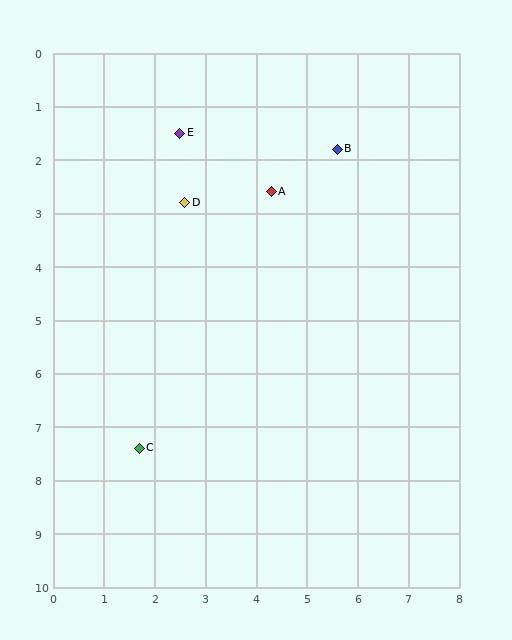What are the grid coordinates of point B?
Point B is at approximately (5.6, 1.8).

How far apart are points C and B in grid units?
Points C and B are about 6.8 grid units apart.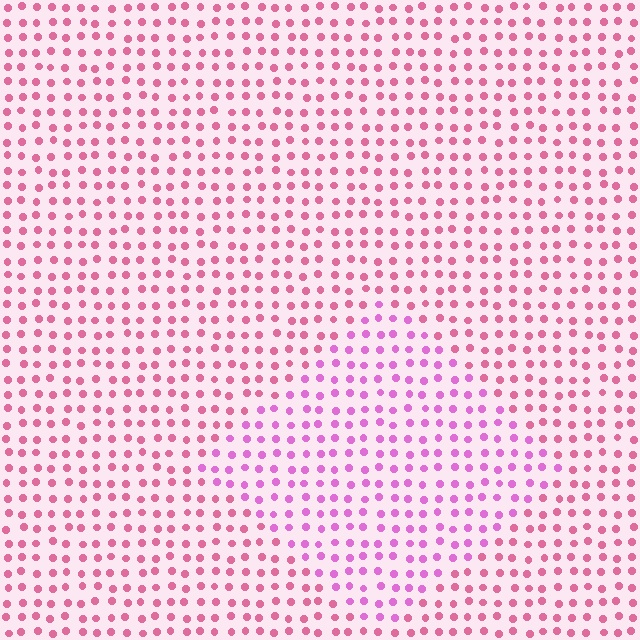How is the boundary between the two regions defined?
The boundary is defined purely by a slight shift in hue (about 30 degrees). Spacing, size, and orientation are identical on both sides.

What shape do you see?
I see a diamond.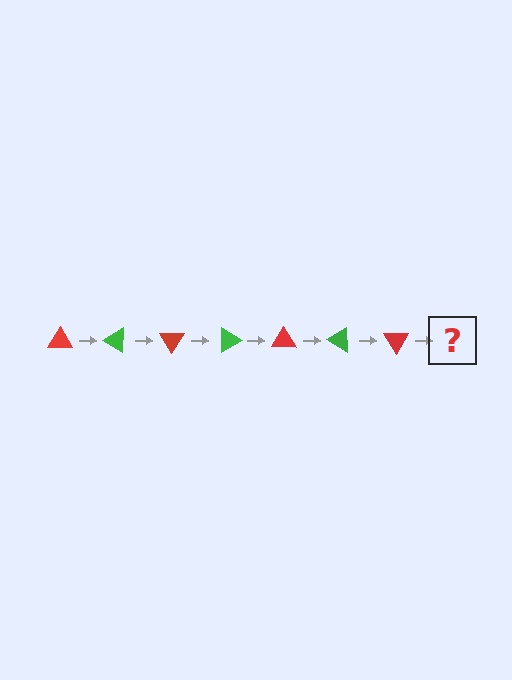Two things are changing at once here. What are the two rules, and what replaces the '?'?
The two rules are that it rotates 30 degrees each step and the color cycles through red and green. The '?' should be a green triangle, rotated 210 degrees from the start.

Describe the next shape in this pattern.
It should be a green triangle, rotated 210 degrees from the start.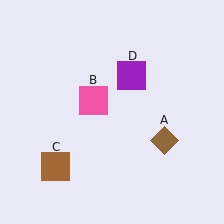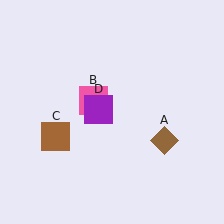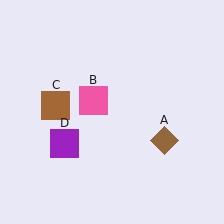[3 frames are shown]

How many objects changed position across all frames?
2 objects changed position: brown square (object C), purple square (object D).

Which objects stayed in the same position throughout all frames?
Brown diamond (object A) and pink square (object B) remained stationary.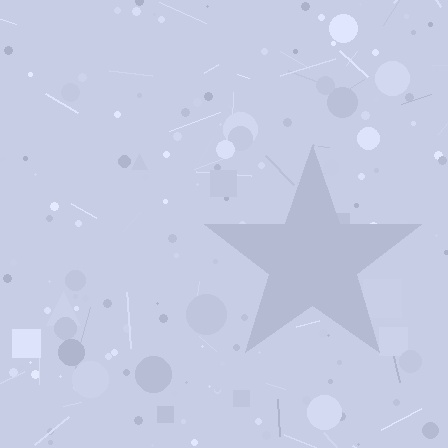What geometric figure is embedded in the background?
A star is embedded in the background.